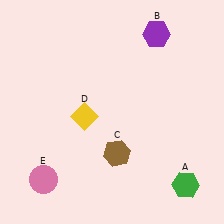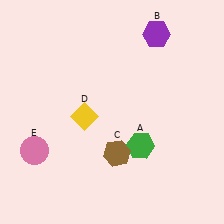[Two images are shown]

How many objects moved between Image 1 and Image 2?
2 objects moved between the two images.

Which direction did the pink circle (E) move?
The pink circle (E) moved up.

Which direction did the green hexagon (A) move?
The green hexagon (A) moved left.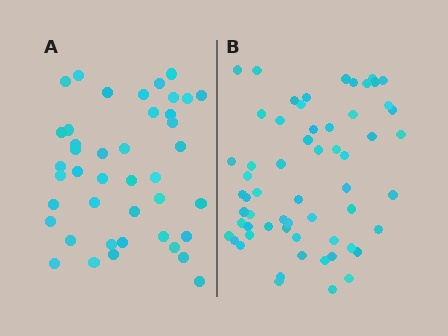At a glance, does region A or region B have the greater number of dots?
Region B (the right region) has more dots.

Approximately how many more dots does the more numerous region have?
Region B has approximately 20 more dots than region A.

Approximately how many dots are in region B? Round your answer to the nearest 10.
About 60 dots.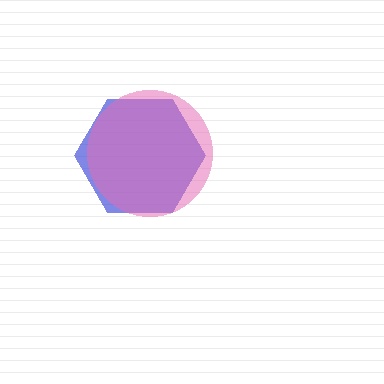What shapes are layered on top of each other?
The layered shapes are: a blue hexagon, a pink circle.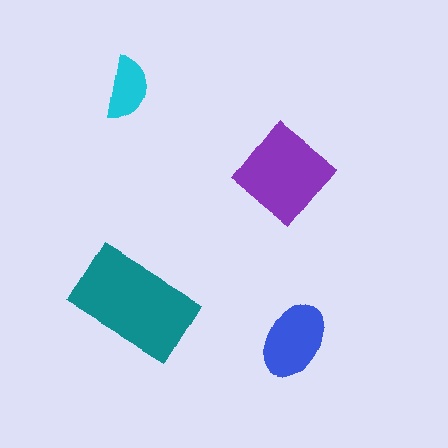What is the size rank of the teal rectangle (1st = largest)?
1st.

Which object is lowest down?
The blue ellipse is bottommost.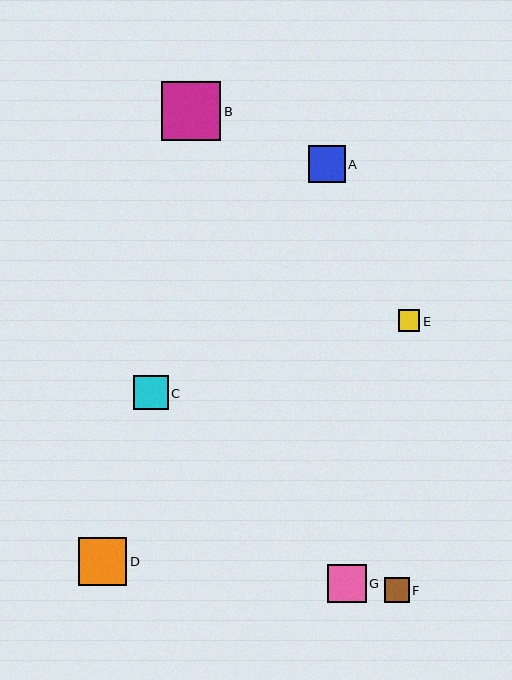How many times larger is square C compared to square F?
Square C is approximately 1.4 times the size of square F.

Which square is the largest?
Square B is the largest with a size of approximately 59 pixels.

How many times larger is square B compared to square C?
Square B is approximately 1.7 times the size of square C.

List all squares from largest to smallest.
From largest to smallest: B, D, G, A, C, F, E.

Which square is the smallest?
Square E is the smallest with a size of approximately 21 pixels.